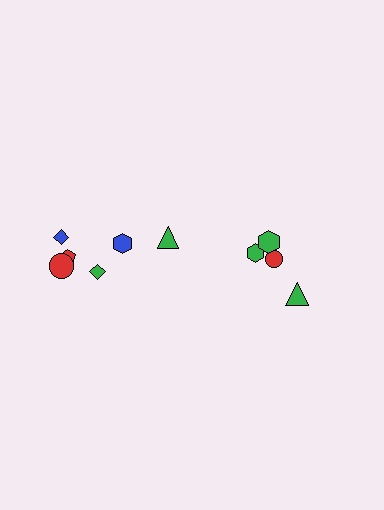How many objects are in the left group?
There are 6 objects.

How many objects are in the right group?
There are 4 objects.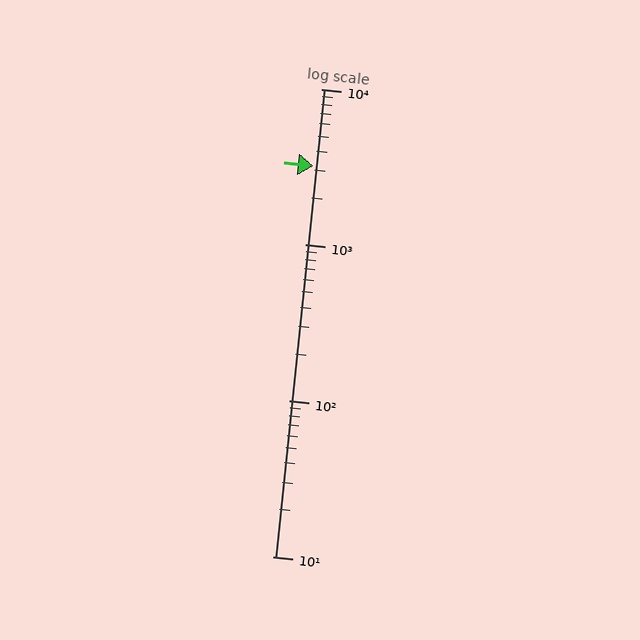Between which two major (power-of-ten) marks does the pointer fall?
The pointer is between 1000 and 10000.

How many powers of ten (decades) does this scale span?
The scale spans 3 decades, from 10 to 10000.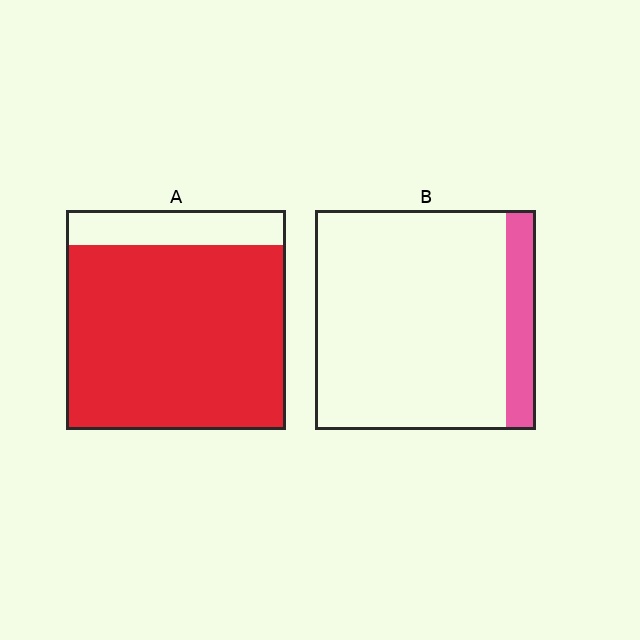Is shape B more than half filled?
No.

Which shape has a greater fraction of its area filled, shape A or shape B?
Shape A.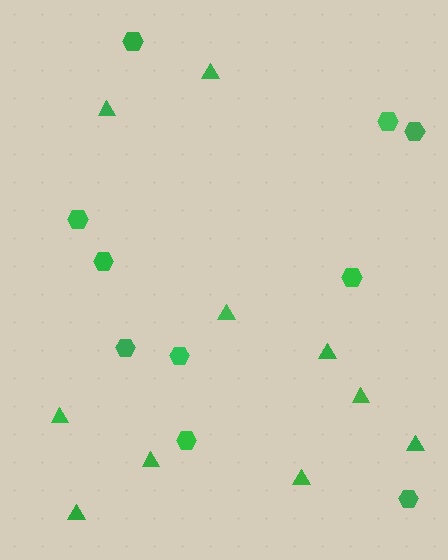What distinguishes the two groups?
There are 2 groups: one group of triangles (10) and one group of hexagons (10).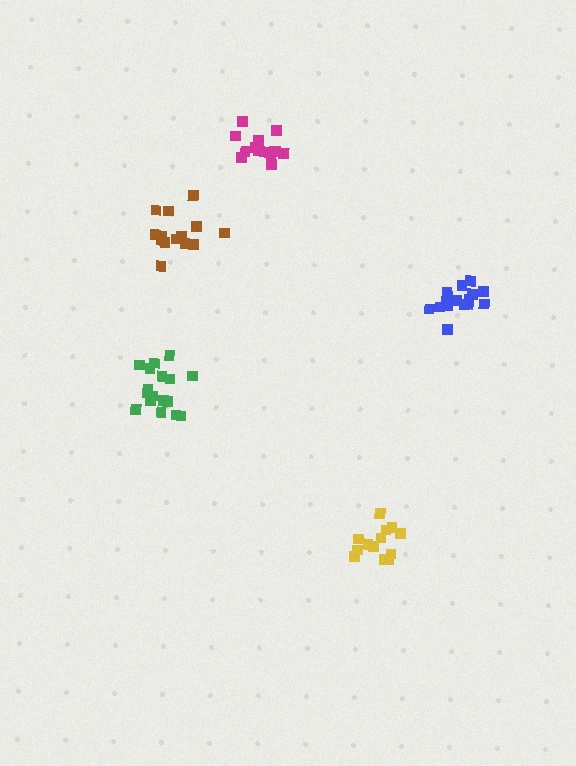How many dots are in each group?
Group 1: 13 dots, Group 2: 18 dots, Group 3: 14 dots, Group 4: 17 dots, Group 5: 14 dots (76 total).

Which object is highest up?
The magenta cluster is topmost.